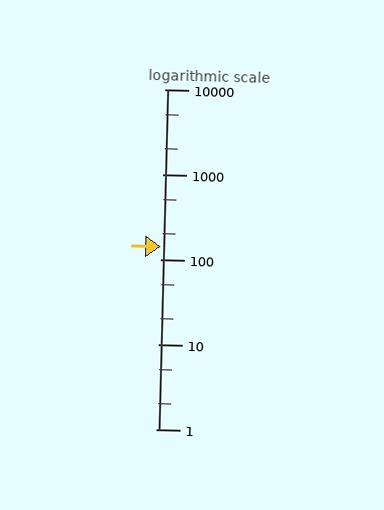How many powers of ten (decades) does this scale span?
The scale spans 4 decades, from 1 to 10000.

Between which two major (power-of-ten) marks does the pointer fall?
The pointer is between 100 and 1000.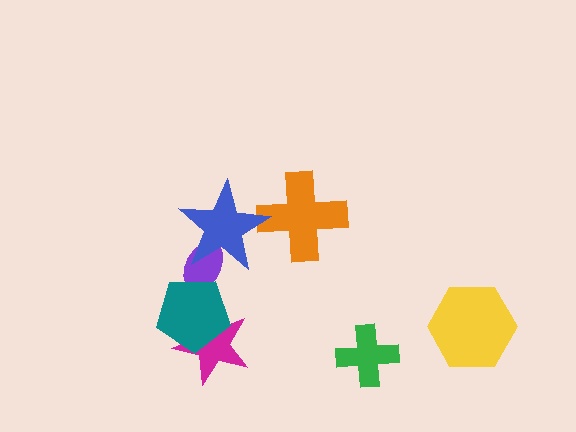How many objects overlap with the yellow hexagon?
0 objects overlap with the yellow hexagon.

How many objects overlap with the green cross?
0 objects overlap with the green cross.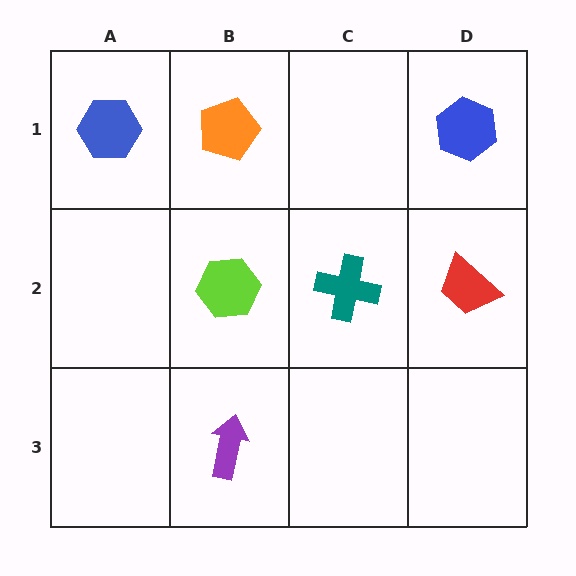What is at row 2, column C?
A teal cross.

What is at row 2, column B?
A lime hexagon.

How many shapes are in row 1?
3 shapes.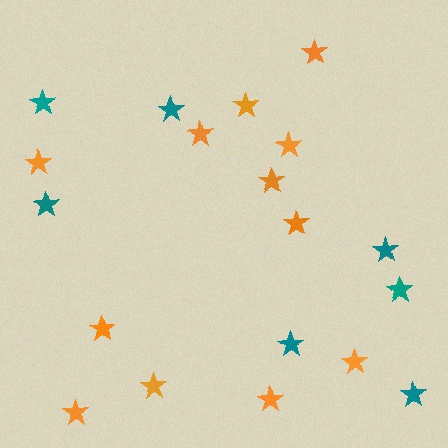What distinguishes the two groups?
There are 2 groups: one group of teal stars (7) and one group of orange stars (12).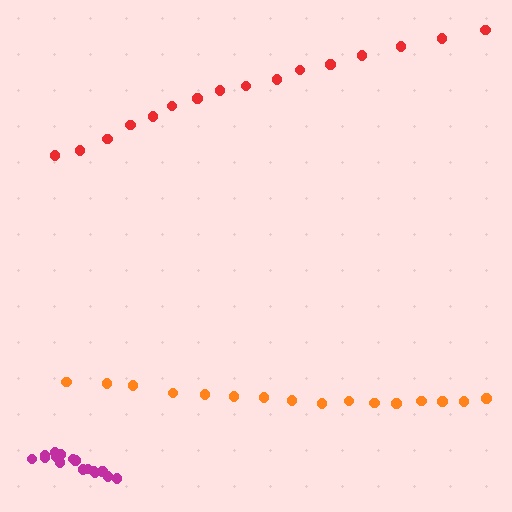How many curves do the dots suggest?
There are 3 distinct paths.